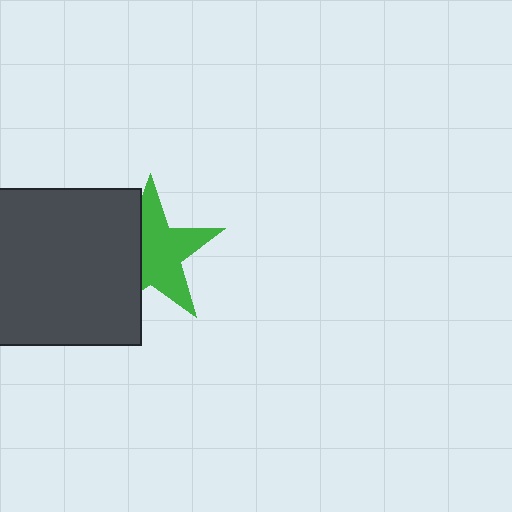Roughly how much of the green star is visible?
About half of it is visible (roughly 61%).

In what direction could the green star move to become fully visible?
The green star could move right. That would shift it out from behind the dark gray square entirely.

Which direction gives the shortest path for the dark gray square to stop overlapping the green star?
Moving left gives the shortest separation.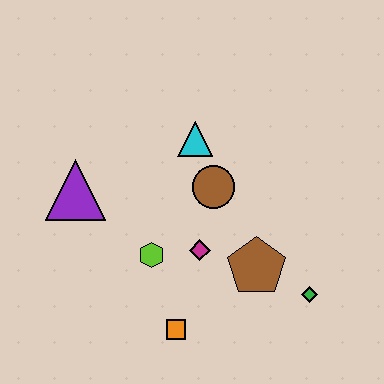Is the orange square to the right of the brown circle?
No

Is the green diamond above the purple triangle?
No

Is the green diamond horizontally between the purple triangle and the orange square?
No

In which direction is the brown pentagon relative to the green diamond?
The brown pentagon is to the left of the green diamond.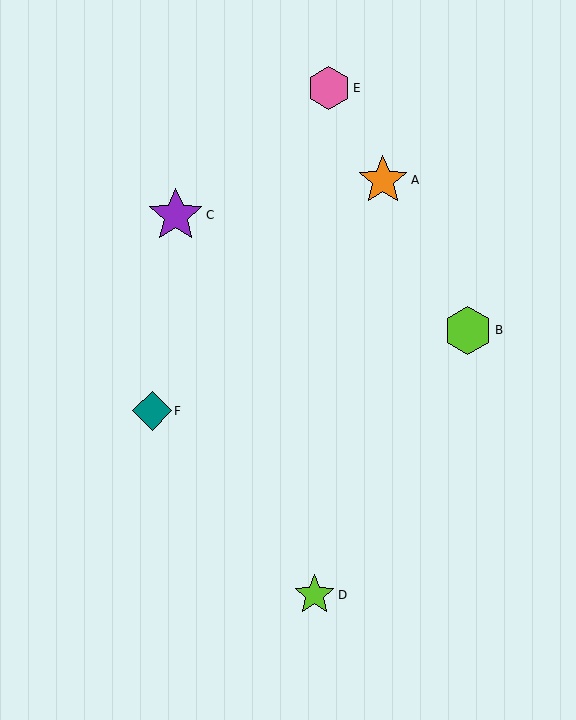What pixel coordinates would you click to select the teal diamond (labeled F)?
Click at (152, 411) to select the teal diamond F.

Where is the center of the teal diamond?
The center of the teal diamond is at (152, 411).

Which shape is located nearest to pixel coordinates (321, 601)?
The lime star (labeled D) at (315, 595) is nearest to that location.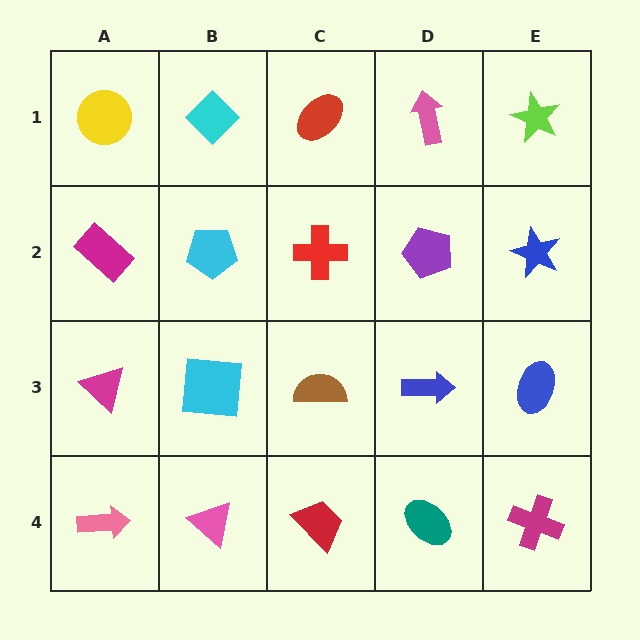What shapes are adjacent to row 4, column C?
A brown semicircle (row 3, column C), a pink triangle (row 4, column B), a teal ellipse (row 4, column D).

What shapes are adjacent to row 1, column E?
A blue star (row 2, column E), a pink arrow (row 1, column D).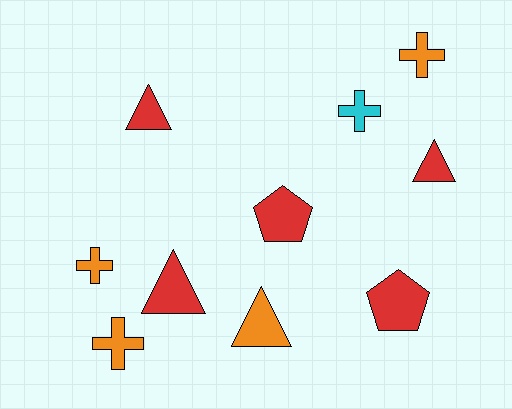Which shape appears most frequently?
Cross, with 4 objects.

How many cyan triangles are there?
There are no cyan triangles.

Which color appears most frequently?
Red, with 5 objects.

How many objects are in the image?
There are 10 objects.